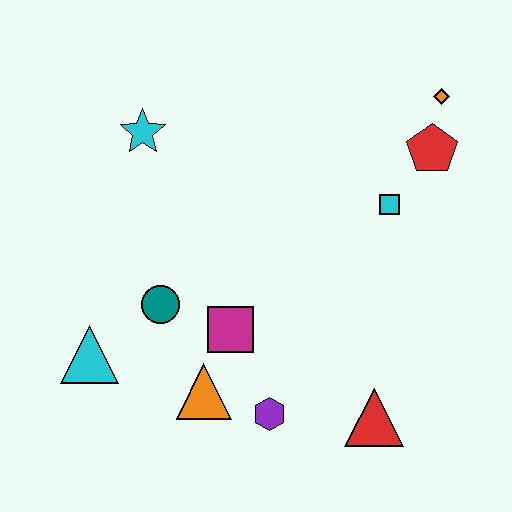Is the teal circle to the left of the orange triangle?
Yes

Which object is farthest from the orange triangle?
The orange diamond is farthest from the orange triangle.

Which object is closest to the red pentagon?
The orange diamond is closest to the red pentagon.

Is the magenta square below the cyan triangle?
No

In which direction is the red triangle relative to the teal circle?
The red triangle is to the right of the teal circle.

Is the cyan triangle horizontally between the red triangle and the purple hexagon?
No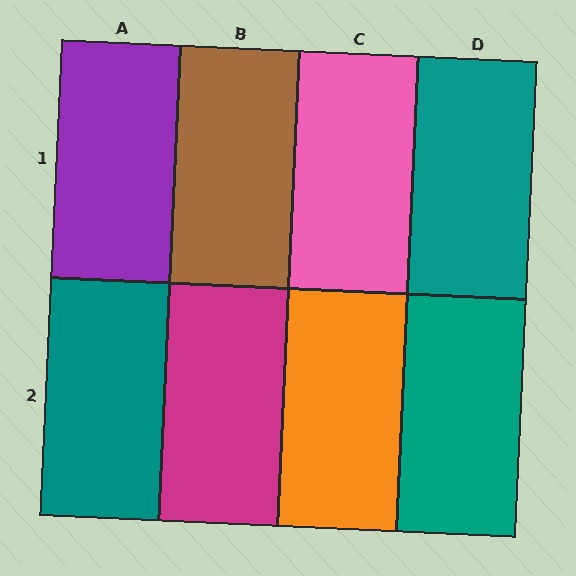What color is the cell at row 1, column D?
Teal.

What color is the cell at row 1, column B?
Brown.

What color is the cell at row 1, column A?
Purple.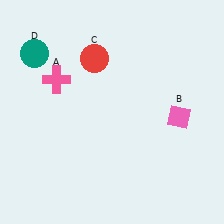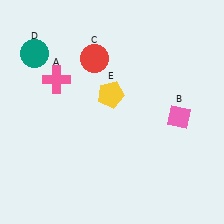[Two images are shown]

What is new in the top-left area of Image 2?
A yellow pentagon (E) was added in the top-left area of Image 2.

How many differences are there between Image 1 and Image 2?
There is 1 difference between the two images.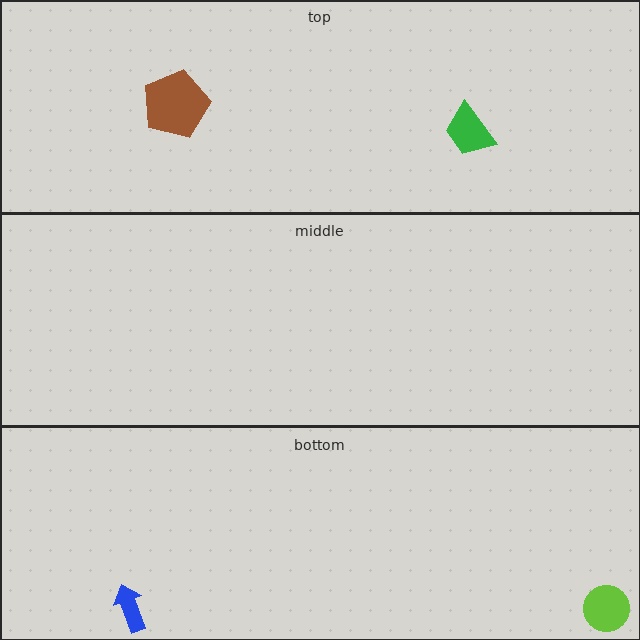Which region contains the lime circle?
The bottom region.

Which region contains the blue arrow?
The bottom region.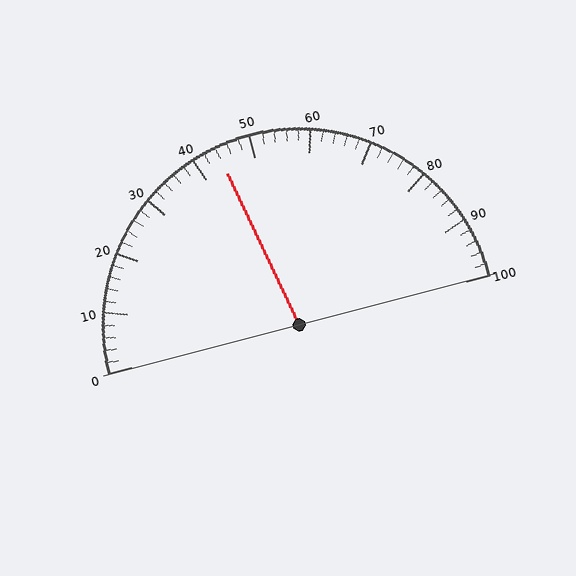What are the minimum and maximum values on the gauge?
The gauge ranges from 0 to 100.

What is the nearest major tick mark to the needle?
The nearest major tick mark is 40.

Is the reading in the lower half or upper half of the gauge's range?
The reading is in the lower half of the range (0 to 100).